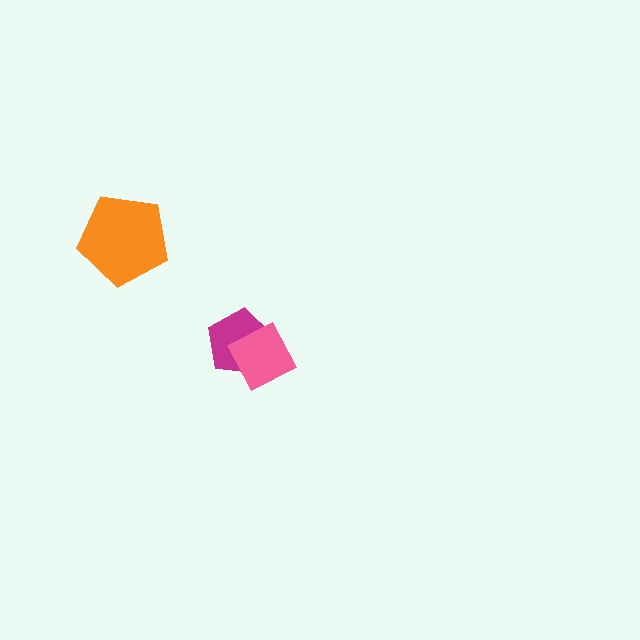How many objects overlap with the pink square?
1 object overlaps with the pink square.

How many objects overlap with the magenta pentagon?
1 object overlaps with the magenta pentagon.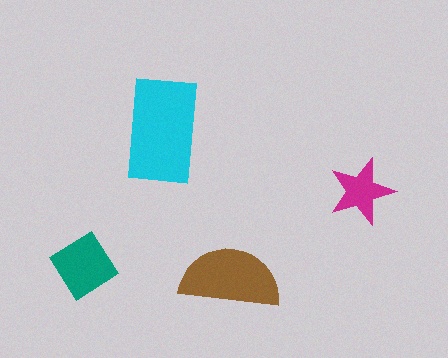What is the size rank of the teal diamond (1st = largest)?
3rd.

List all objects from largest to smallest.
The cyan rectangle, the brown semicircle, the teal diamond, the magenta star.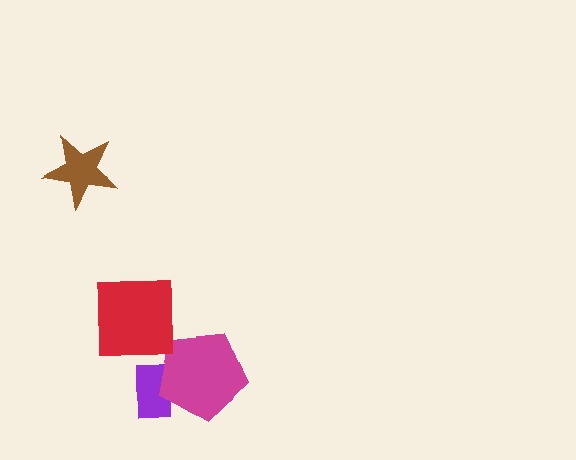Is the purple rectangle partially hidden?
Yes, it is partially covered by another shape.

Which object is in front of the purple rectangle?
The magenta pentagon is in front of the purple rectangle.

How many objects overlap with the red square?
0 objects overlap with the red square.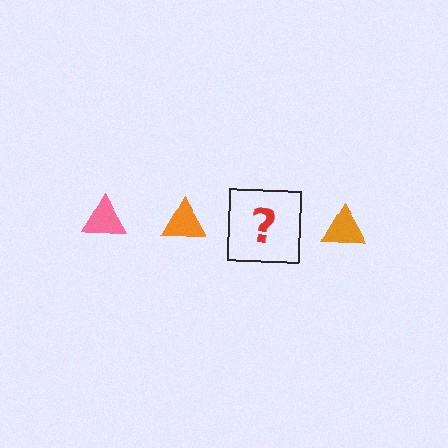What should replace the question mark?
The question mark should be replaced with a pink triangle.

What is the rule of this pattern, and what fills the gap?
The rule is that the pattern cycles through pink, orange triangles. The gap should be filled with a pink triangle.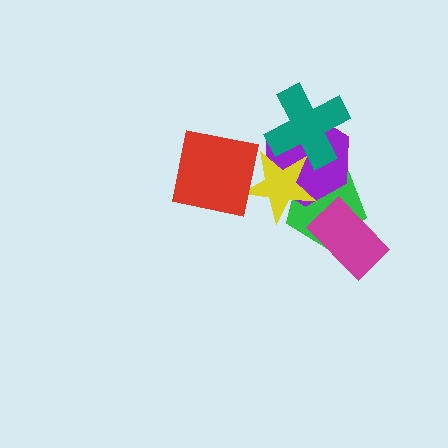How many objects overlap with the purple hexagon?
3 objects overlap with the purple hexagon.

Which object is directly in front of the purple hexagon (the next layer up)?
The yellow star is directly in front of the purple hexagon.